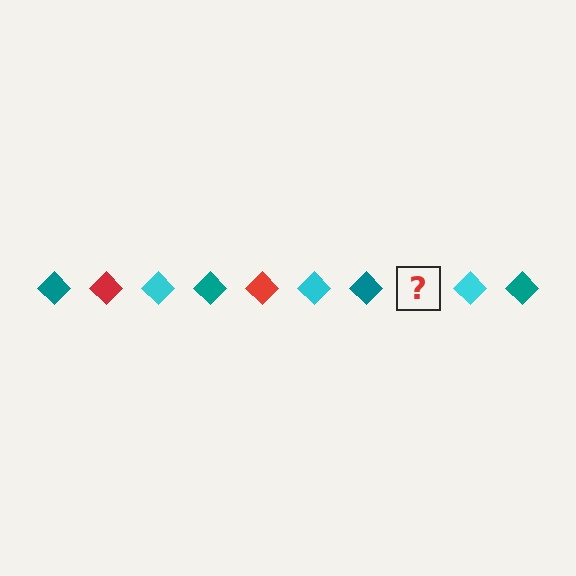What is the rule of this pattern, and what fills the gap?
The rule is that the pattern cycles through teal, red, cyan diamonds. The gap should be filled with a red diamond.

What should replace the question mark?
The question mark should be replaced with a red diamond.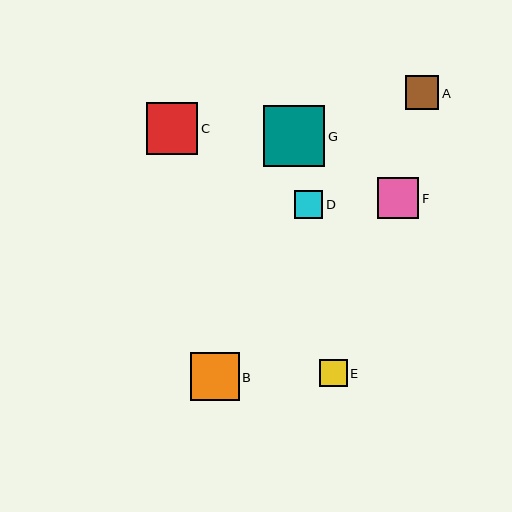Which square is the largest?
Square G is the largest with a size of approximately 61 pixels.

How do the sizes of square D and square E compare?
Square D and square E are approximately the same size.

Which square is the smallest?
Square E is the smallest with a size of approximately 27 pixels.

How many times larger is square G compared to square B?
Square G is approximately 1.3 times the size of square B.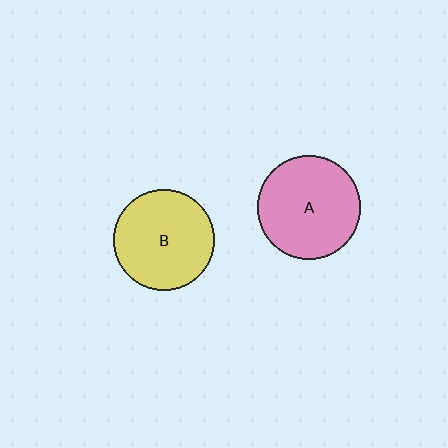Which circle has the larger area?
Circle A (pink).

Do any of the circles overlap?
No, none of the circles overlap.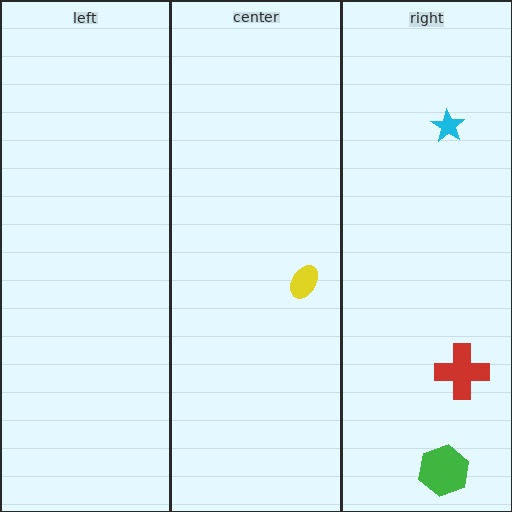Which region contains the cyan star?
The right region.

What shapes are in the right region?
The green hexagon, the red cross, the cyan star.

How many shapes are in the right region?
3.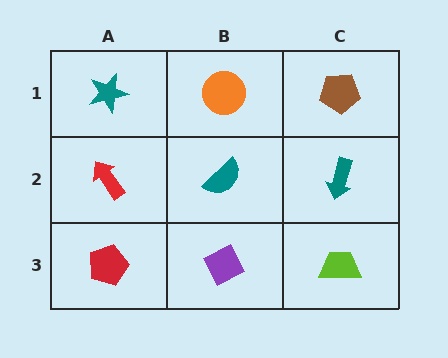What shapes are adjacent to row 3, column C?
A teal arrow (row 2, column C), a purple diamond (row 3, column B).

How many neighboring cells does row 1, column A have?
2.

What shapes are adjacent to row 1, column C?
A teal arrow (row 2, column C), an orange circle (row 1, column B).